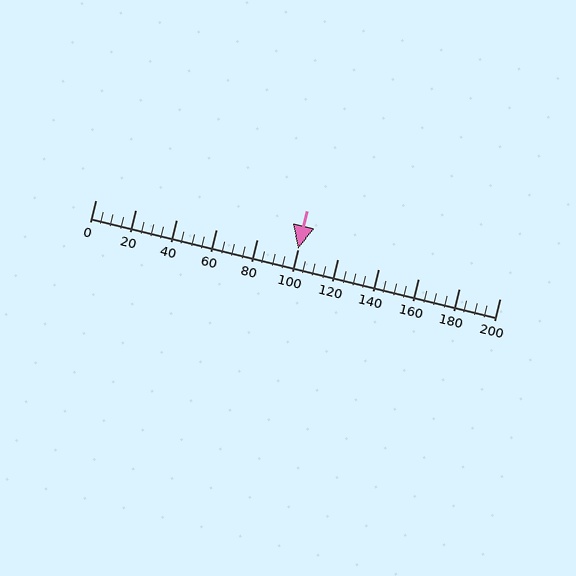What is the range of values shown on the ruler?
The ruler shows values from 0 to 200.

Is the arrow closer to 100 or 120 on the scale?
The arrow is closer to 100.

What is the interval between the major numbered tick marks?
The major tick marks are spaced 20 units apart.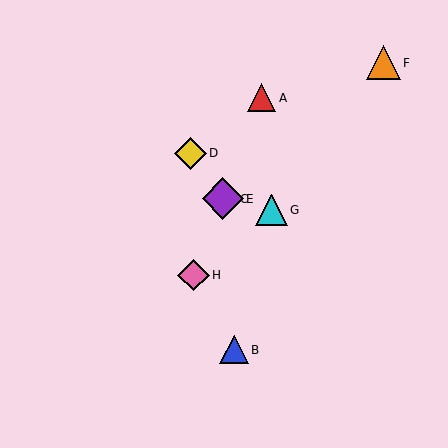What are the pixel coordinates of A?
Object A is at (261, 98).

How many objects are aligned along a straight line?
4 objects (A, C, E, H) are aligned along a straight line.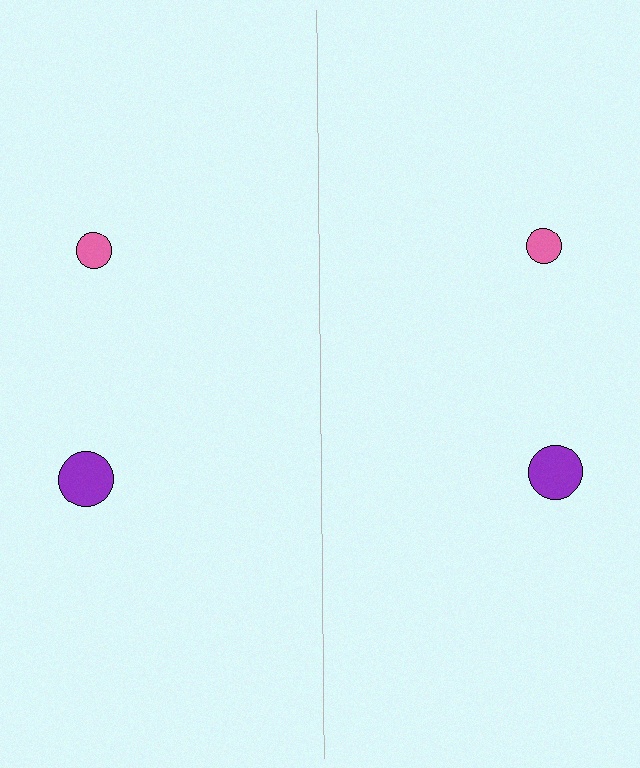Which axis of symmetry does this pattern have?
The pattern has a vertical axis of symmetry running through the center of the image.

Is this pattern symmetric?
Yes, this pattern has bilateral (reflection) symmetry.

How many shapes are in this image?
There are 4 shapes in this image.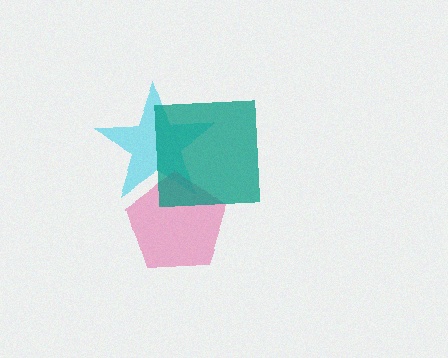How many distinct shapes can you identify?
There are 3 distinct shapes: a cyan star, a pink pentagon, a teal square.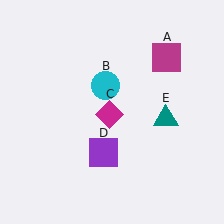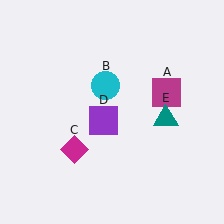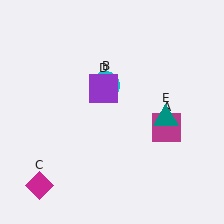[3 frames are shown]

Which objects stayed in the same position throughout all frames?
Cyan circle (object B) and teal triangle (object E) remained stationary.